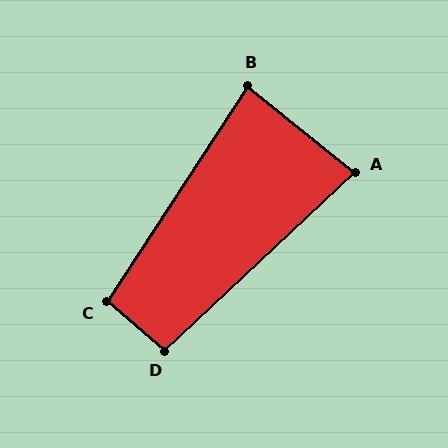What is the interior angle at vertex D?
Approximately 96 degrees (obtuse).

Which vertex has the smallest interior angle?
A, at approximately 82 degrees.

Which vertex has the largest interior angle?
C, at approximately 98 degrees.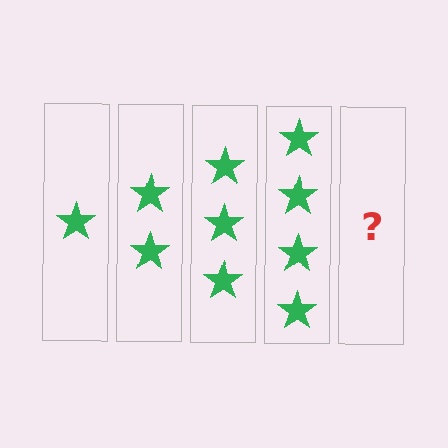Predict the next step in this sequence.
The next step is 5 stars.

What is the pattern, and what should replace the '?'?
The pattern is that each step adds one more star. The '?' should be 5 stars.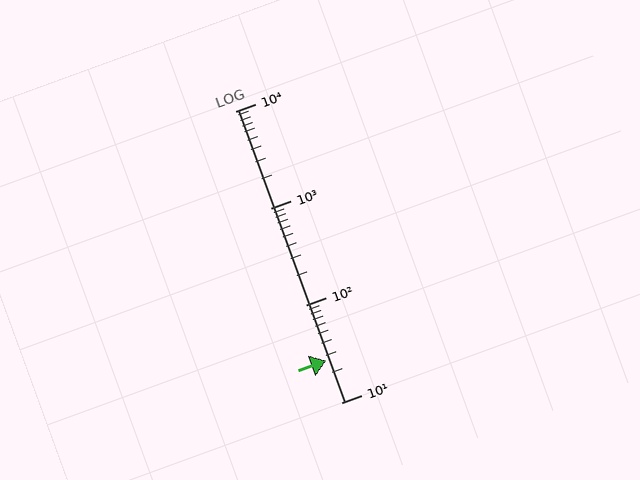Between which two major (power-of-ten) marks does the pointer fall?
The pointer is between 10 and 100.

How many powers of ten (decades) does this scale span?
The scale spans 3 decades, from 10 to 10000.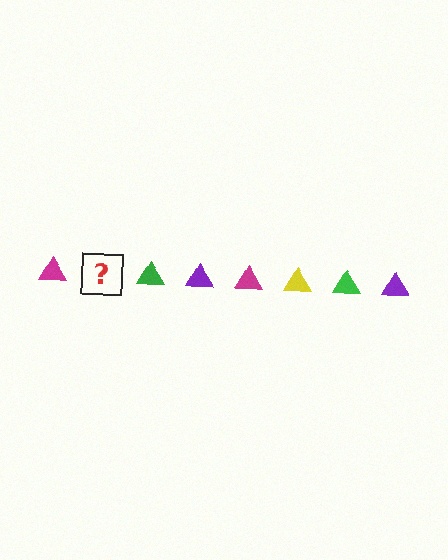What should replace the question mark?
The question mark should be replaced with a yellow triangle.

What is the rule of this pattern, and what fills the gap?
The rule is that the pattern cycles through magenta, yellow, green, purple triangles. The gap should be filled with a yellow triangle.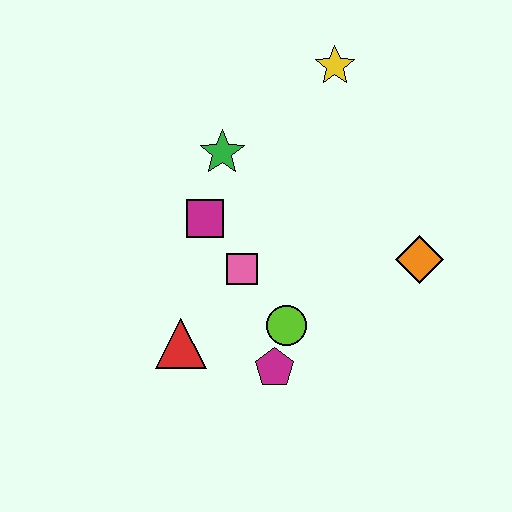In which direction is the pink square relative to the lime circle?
The pink square is above the lime circle.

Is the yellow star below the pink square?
No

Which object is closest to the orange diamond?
The lime circle is closest to the orange diamond.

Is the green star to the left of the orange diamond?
Yes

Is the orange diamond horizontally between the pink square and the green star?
No